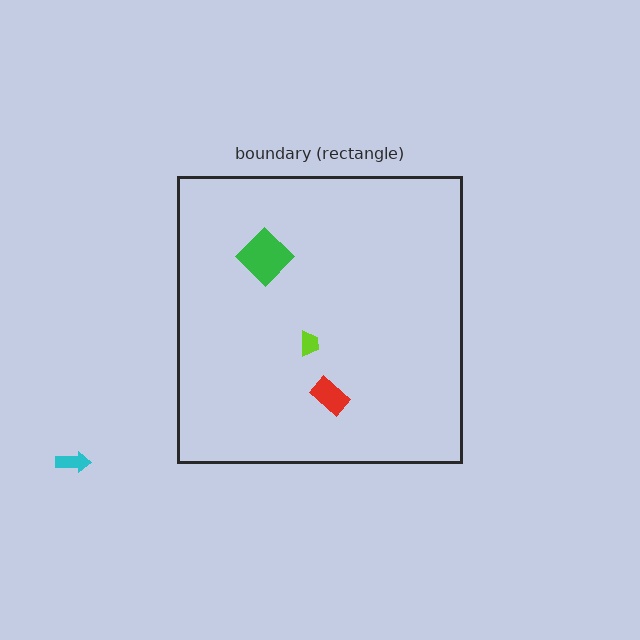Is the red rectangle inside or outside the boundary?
Inside.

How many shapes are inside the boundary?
3 inside, 1 outside.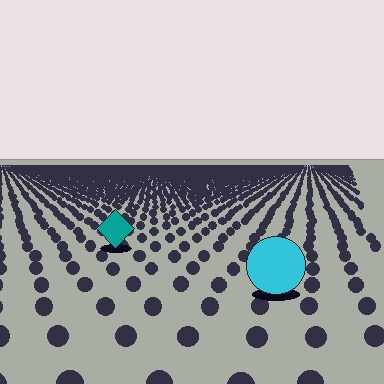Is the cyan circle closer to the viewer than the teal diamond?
Yes. The cyan circle is closer — you can tell from the texture gradient: the ground texture is coarser near it.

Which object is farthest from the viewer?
The teal diamond is farthest from the viewer. It appears smaller and the ground texture around it is denser.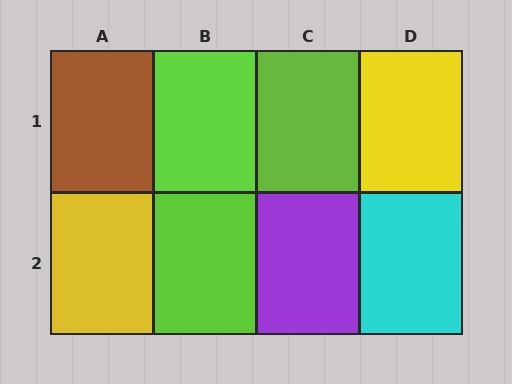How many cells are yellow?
2 cells are yellow.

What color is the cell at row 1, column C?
Lime.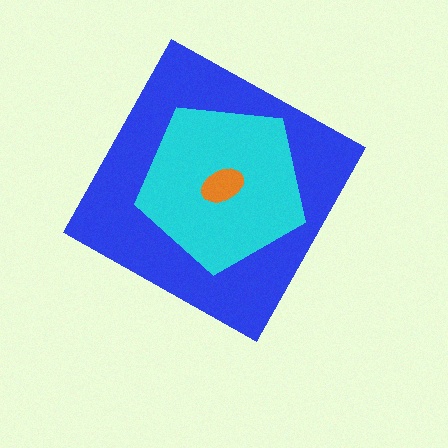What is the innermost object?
The orange ellipse.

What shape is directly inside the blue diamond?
The cyan pentagon.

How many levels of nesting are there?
3.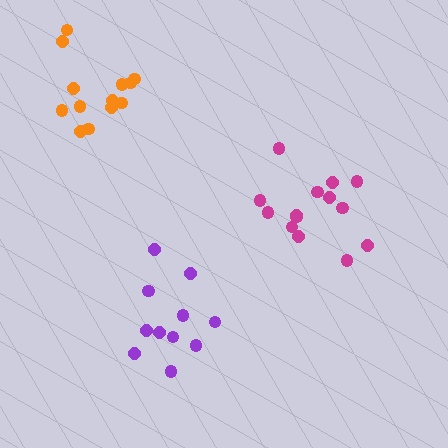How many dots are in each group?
Group 1: 13 dots, Group 2: 11 dots, Group 3: 14 dots (38 total).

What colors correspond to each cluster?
The clusters are colored: orange, purple, magenta.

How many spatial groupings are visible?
There are 3 spatial groupings.